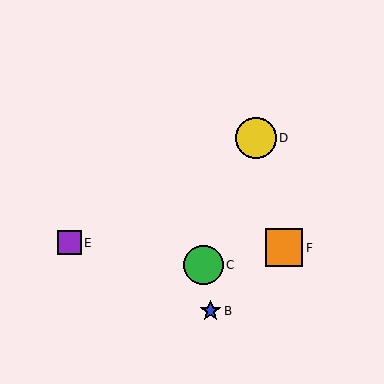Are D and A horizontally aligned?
Yes, both are at y≈138.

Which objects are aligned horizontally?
Objects A, D are aligned horizontally.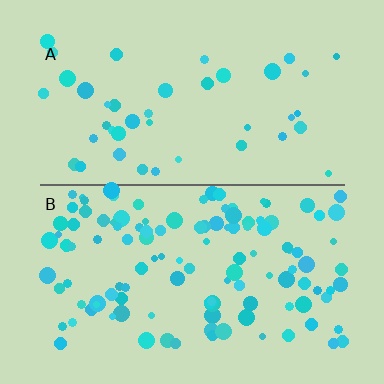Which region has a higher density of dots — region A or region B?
B (the bottom).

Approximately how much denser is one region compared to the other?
Approximately 2.7× — region B over region A.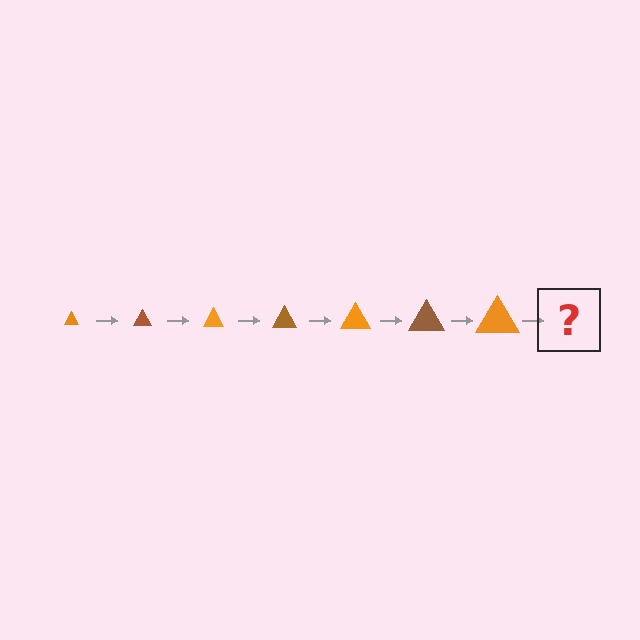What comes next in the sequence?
The next element should be a brown triangle, larger than the previous one.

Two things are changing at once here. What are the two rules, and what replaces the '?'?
The two rules are that the triangle grows larger each step and the color cycles through orange and brown. The '?' should be a brown triangle, larger than the previous one.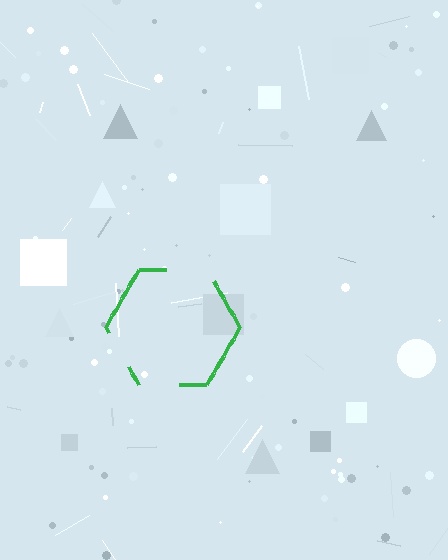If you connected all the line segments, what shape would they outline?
They would outline a hexagon.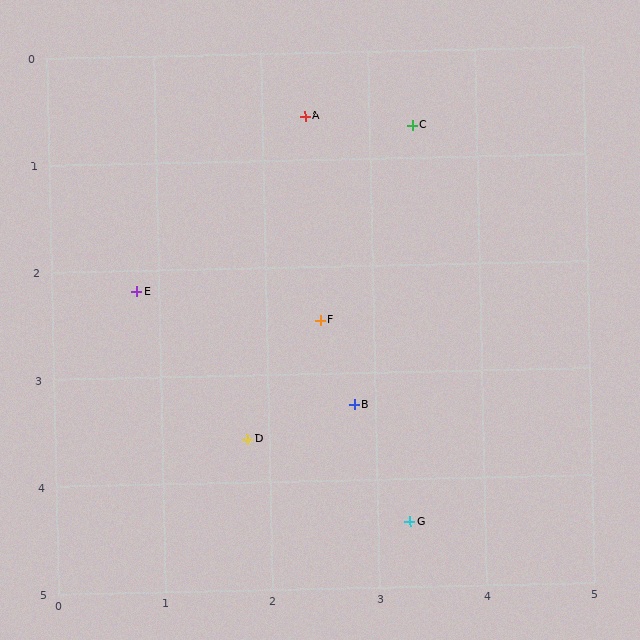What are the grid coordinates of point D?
Point D is at approximately (1.8, 3.6).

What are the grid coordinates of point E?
Point E is at approximately (0.8, 2.2).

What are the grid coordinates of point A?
Point A is at approximately (2.4, 0.6).